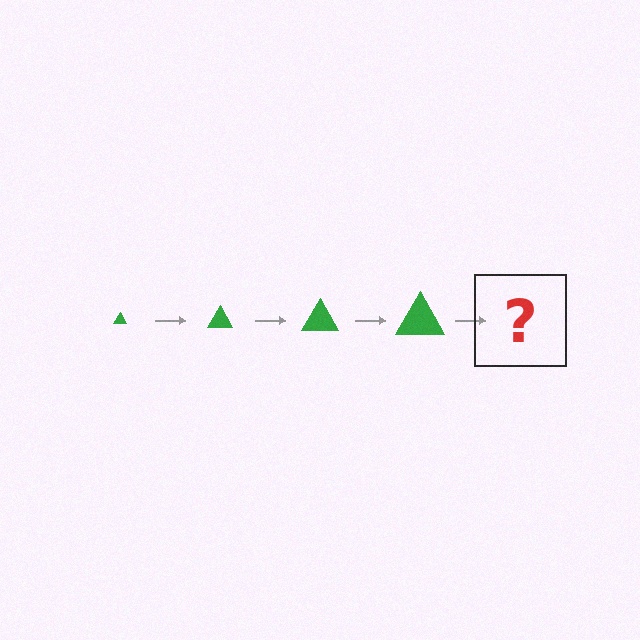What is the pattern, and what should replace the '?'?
The pattern is that the triangle gets progressively larger each step. The '?' should be a green triangle, larger than the previous one.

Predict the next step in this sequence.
The next step is a green triangle, larger than the previous one.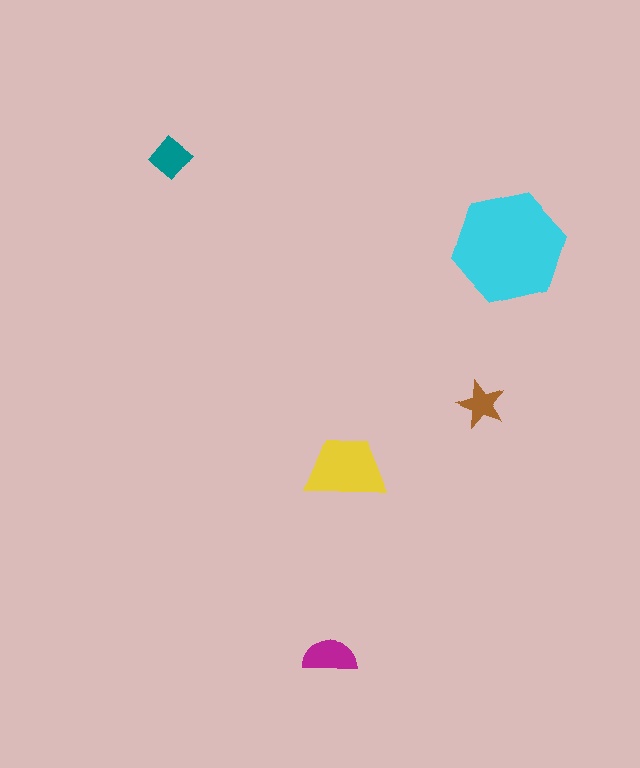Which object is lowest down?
The magenta semicircle is bottommost.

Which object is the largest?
The cyan hexagon.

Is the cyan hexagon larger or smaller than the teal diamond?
Larger.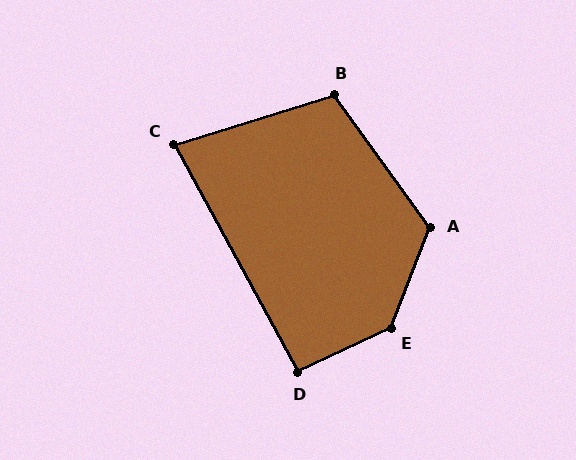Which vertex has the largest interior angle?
E, at approximately 136 degrees.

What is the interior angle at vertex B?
Approximately 109 degrees (obtuse).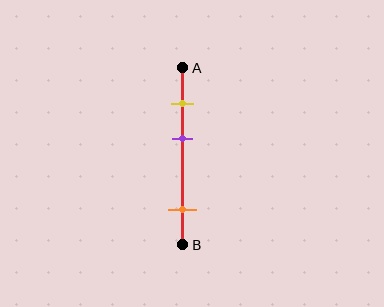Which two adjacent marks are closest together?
The yellow and purple marks are the closest adjacent pair.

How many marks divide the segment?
There are 3 marks dividing the segment.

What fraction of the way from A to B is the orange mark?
The orange mark is approximately 80% (0.8) of the way from A to B.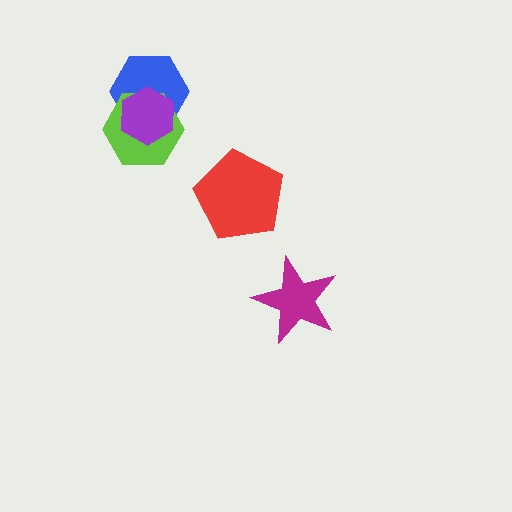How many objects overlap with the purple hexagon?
2 objects overlap with the purple hexagon.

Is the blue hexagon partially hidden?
Yes, it is partially covered by another shape.